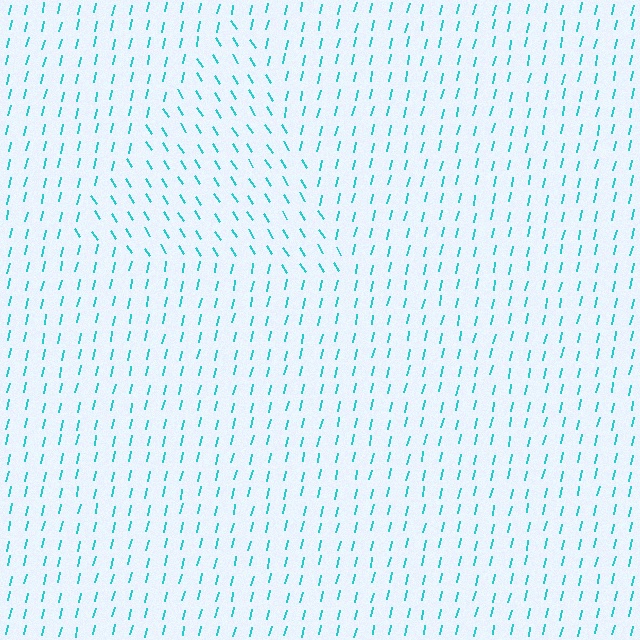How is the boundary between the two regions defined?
The boundary is defined purely by a change in line orientation (approximately 45 degrees difference). All lines are the same color and thickness.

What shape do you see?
I see a triangle.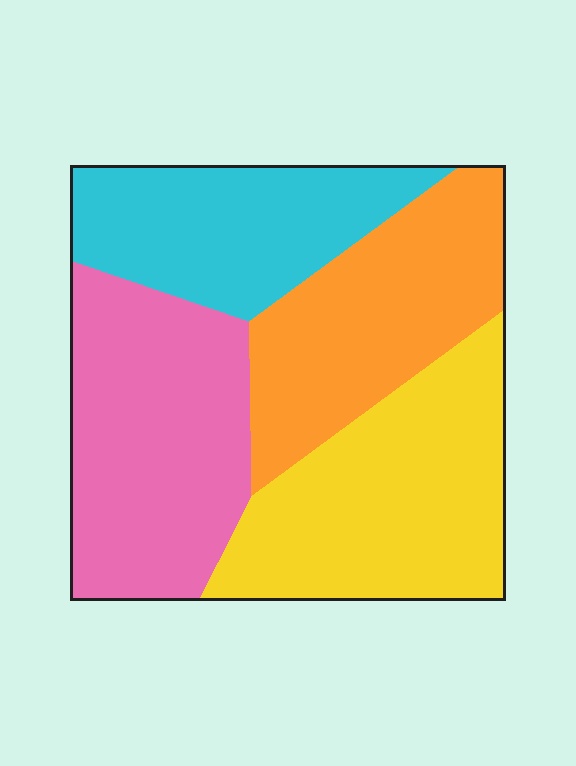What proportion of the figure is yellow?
Yellow covers about 30% of the figure.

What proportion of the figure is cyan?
Cyan takes up about one fifth (1/5) of the figure.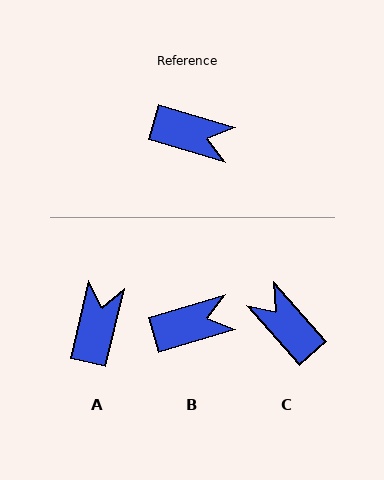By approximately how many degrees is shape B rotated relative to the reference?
Approximately 33 degrees counter-clockwise.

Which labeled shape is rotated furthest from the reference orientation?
C, about 148 degrees away.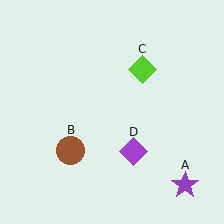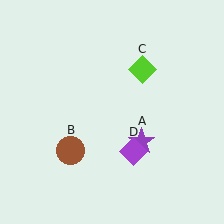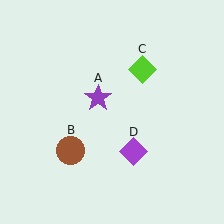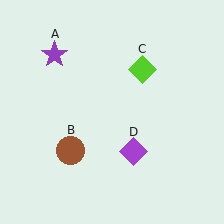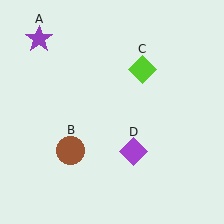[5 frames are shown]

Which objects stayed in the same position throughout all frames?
Brown circle (object B) and lime diamond (object C) and purple diamond (object D) remained stationary.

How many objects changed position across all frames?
1 object changed position: purple star (object A).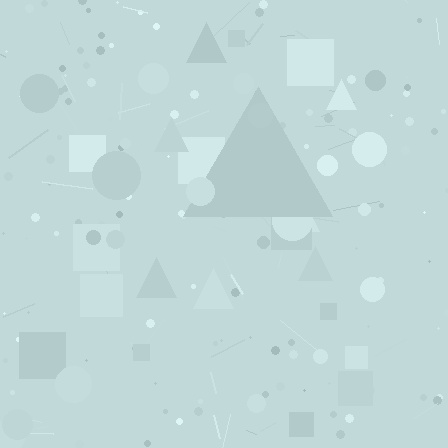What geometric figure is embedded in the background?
A triangle is embedded in the background.